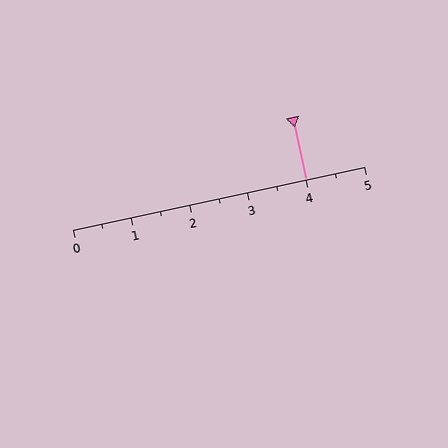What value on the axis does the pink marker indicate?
The marker indicates approximately 4.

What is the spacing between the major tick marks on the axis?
The major ticks are spaced 1 apart.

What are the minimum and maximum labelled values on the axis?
The axis runs from 0 to 5.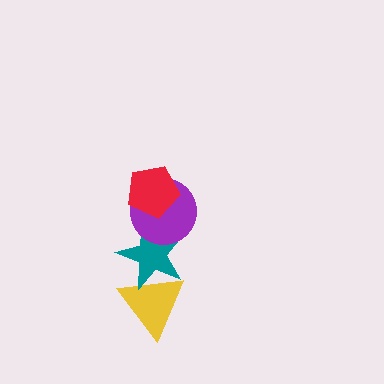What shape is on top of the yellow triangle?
The teal star is on top of the yellow triangle.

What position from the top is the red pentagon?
The red pentagon is 1st from the top.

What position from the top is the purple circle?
The purple circle is 2nd from the top.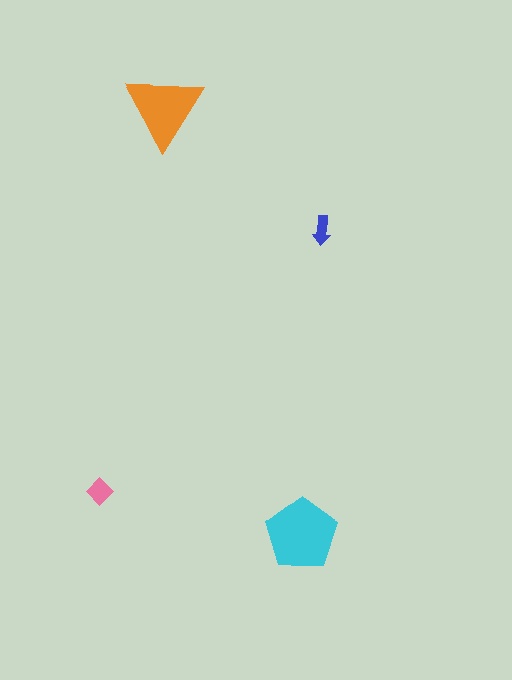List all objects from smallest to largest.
The blue arrow, the pink diamond, the orange triangle, the cyan pentagon.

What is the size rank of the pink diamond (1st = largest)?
3rd.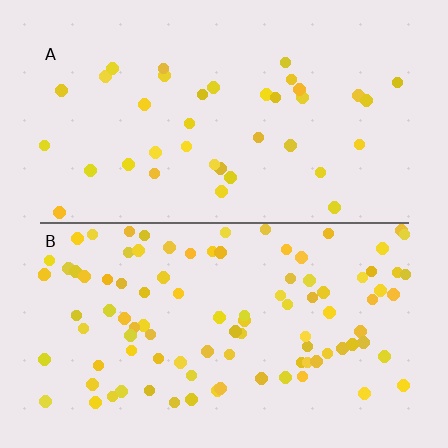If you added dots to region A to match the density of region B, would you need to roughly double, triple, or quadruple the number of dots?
Approximately triple.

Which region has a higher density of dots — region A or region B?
B (the bottom).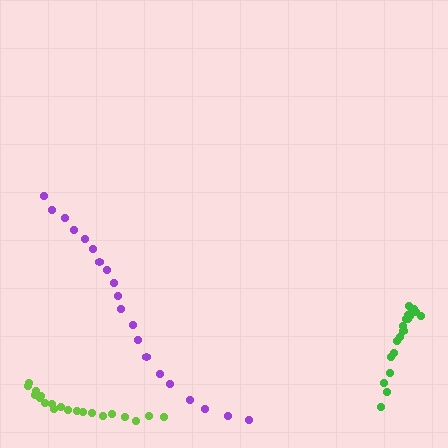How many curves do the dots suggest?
There are 3 distinct paths.